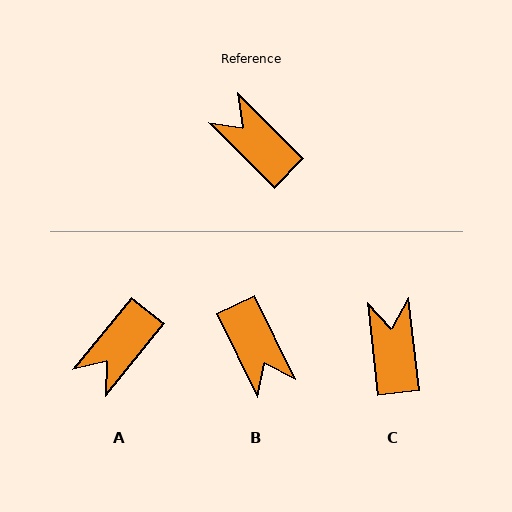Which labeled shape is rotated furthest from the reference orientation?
B, about 161 degrees away.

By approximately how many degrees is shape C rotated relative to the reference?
Approximately 39 degrees clockwise.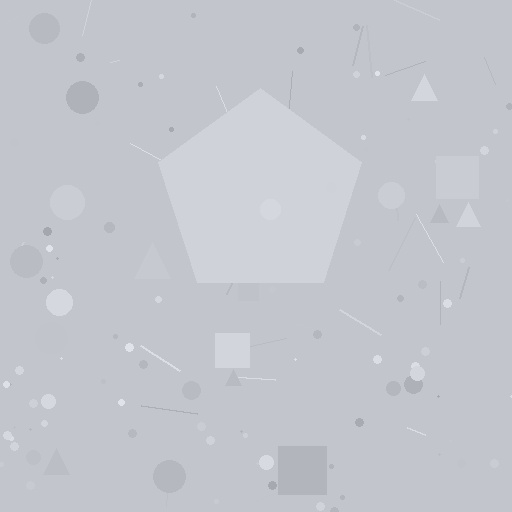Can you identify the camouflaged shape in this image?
The camouflaged shape is a pentagon.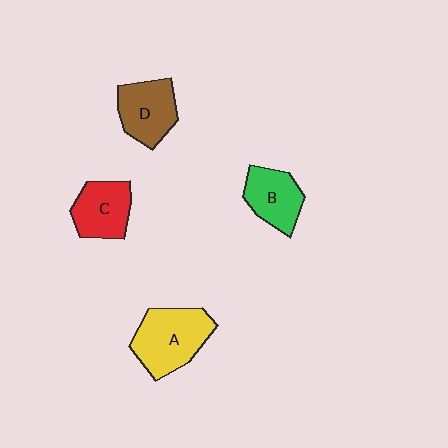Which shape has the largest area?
Shape A (yellow).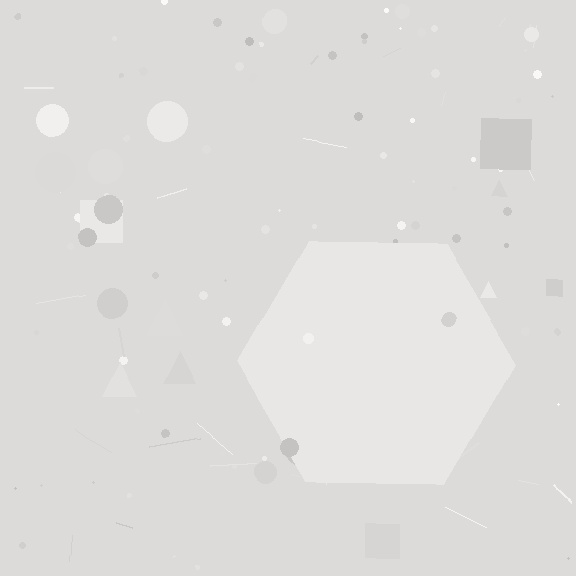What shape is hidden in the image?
A hexagon is hidden in the image.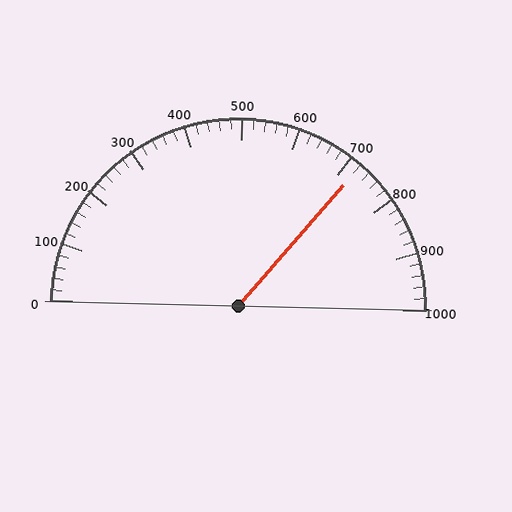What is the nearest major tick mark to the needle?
The nearest major tick mark is 700.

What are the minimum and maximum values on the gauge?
The gauge ranges from 0 to 1000.